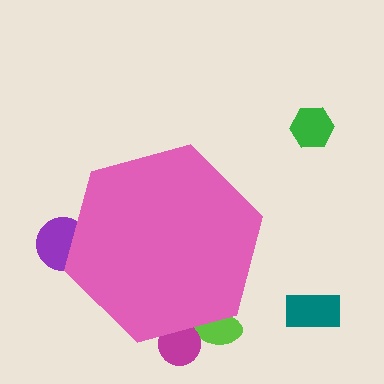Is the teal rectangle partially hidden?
No, the teal rectangle is fully visible.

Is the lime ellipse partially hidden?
Yes, the lime ellipse is partially hidden behind the pink hexagon.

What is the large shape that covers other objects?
A pink hexagon.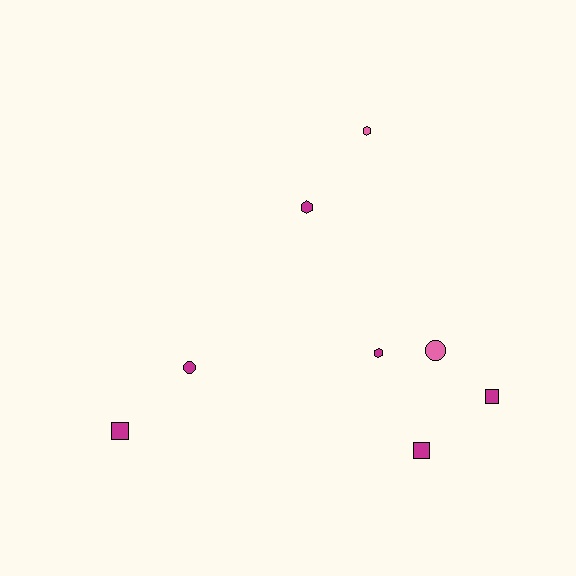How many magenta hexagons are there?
There are 2 magenta hexagons.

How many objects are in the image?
There are 8 objects.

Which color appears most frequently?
Magenta, with 6 objects.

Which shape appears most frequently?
Square, with 3 objects.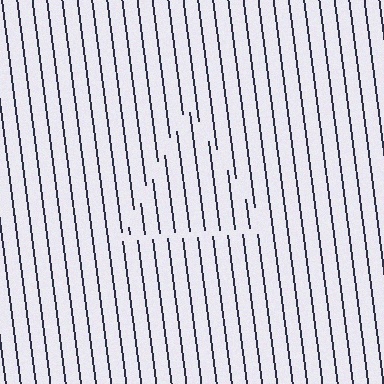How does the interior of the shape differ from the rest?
The interior of the shape contains the same grating, shifted by half a period — the contour is defined by the phase discontinuity where line-ends from the inner and outer gratings abut.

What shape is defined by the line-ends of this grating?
An illusory triangle. The interior of the shape contains the same grating, shifted by half a period — the contour is defined by the phase discontinuity where line-ends from the inner and outer gratings abut.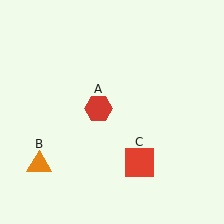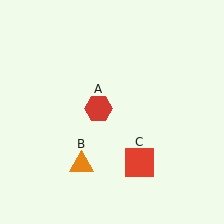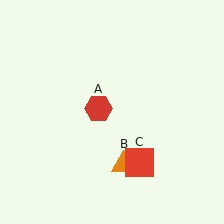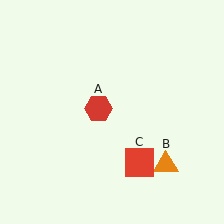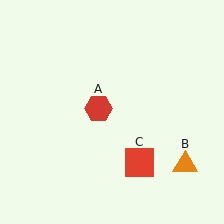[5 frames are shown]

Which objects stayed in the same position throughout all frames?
Red hexagon (object A) and red square (object C) remained stationary.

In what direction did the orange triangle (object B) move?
The orange triangle (object B) moved right.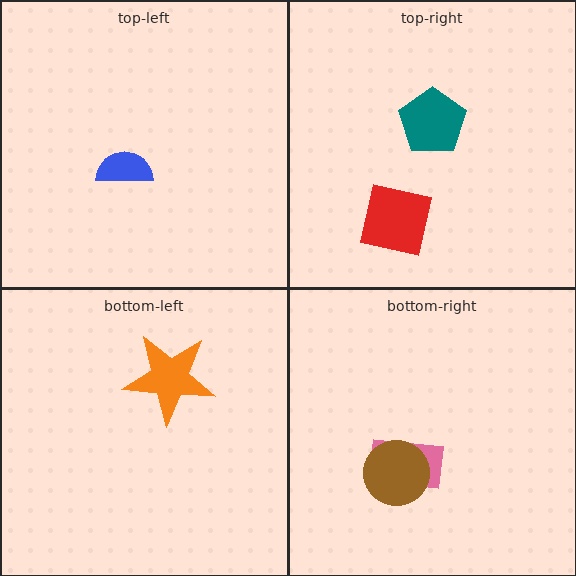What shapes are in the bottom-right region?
The pink rectangle, the brown circle.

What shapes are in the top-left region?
The blue semicircle.